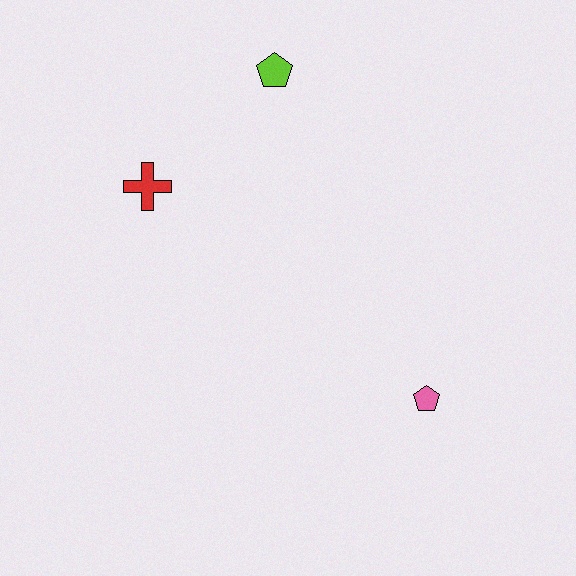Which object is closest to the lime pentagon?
The red cross is closest to the lime pentagon.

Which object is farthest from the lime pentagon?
The pink pentagon is farthest from the lime pentagon.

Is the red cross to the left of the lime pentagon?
Yes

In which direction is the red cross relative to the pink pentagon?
The red cross is to the left of the pink pentagon.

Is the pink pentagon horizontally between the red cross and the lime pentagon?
No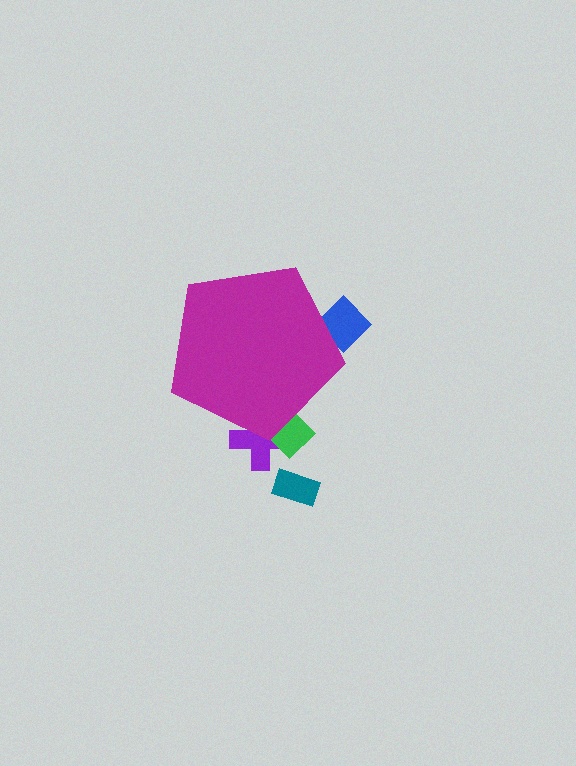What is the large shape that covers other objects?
A magenta pentagon.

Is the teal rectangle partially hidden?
No, the teal rectangle is fully visible.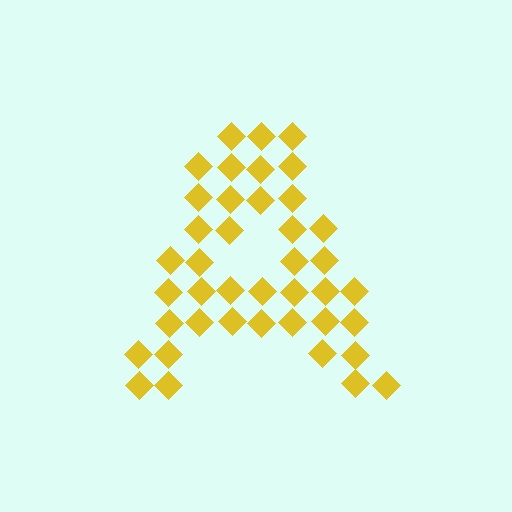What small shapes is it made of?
It is made of small diamonds.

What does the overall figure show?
The overall figure shows the letter A.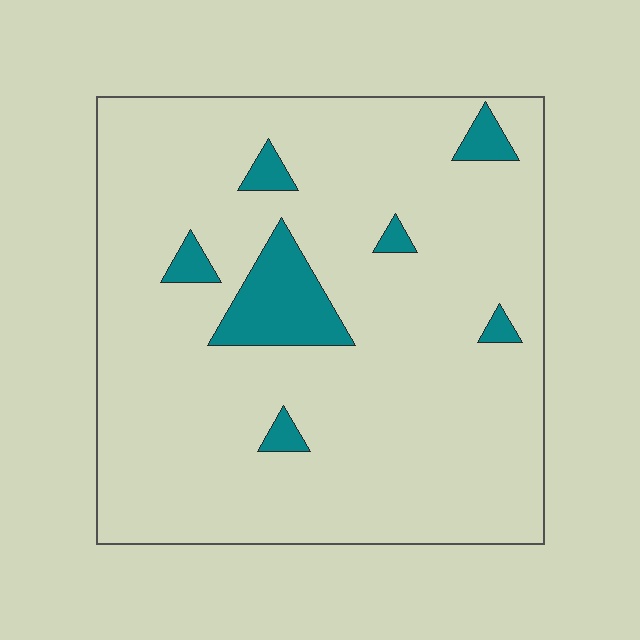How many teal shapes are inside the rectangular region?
7.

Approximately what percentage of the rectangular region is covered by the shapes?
Approximately 10%.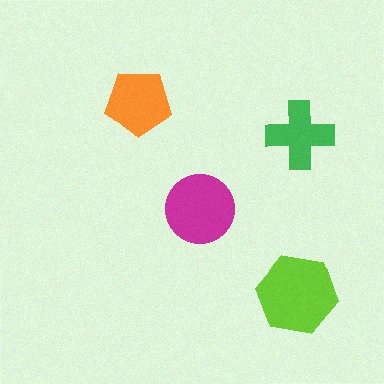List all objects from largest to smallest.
The lime hexagon, the magenta circle, the orange pentagon, the green cross.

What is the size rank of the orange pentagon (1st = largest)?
3rd.